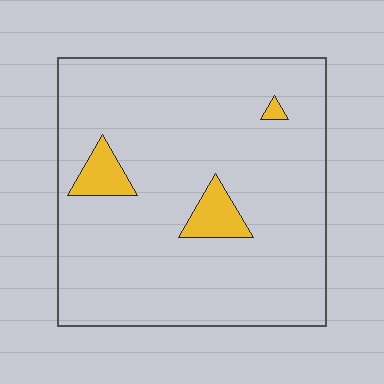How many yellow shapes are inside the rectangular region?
3.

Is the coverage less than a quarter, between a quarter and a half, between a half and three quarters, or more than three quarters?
Less than a quarter.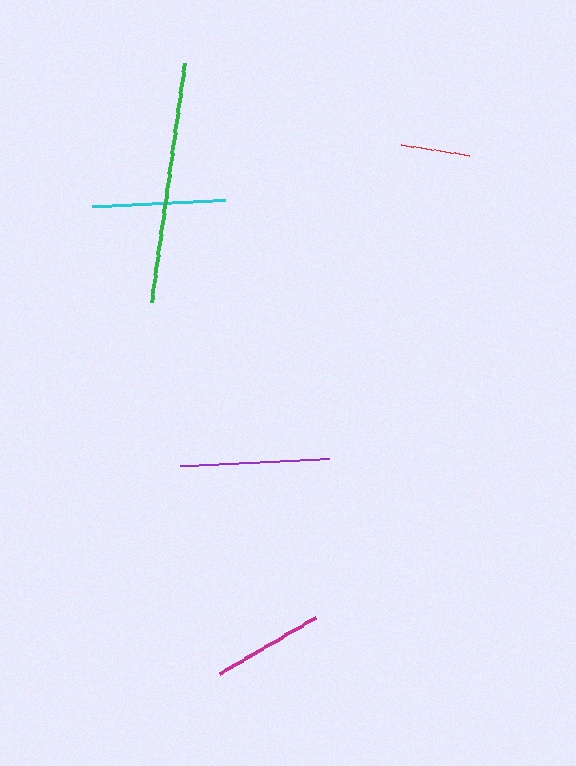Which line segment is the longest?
The green line is the longest at approximately 241 pixels.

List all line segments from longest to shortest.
From longest to shortest: green, purple, cyan, magenta, red.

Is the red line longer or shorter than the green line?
The green line is longer than the red line.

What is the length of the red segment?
The red segment is approximately 69 pixels long.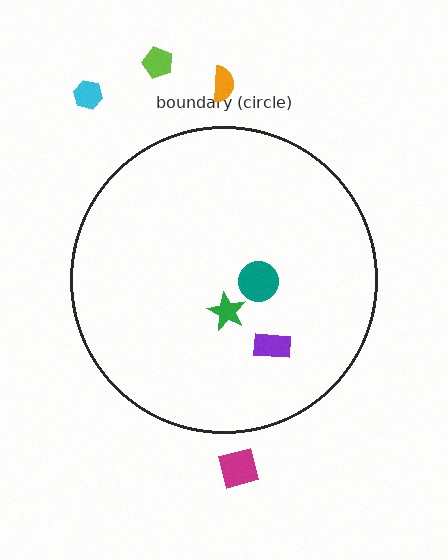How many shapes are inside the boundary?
3 inside, 4 outside.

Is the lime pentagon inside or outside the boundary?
Outside.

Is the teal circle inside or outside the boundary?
Inside.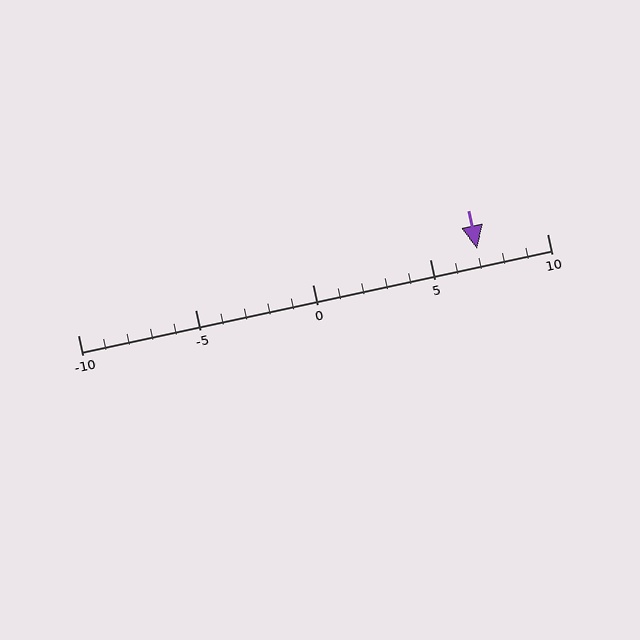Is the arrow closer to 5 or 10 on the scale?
The arrow is closer to 5.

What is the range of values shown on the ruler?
The ruler shows values from -10 to 10.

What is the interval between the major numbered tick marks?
The major tick marks are spaced 5 units apart.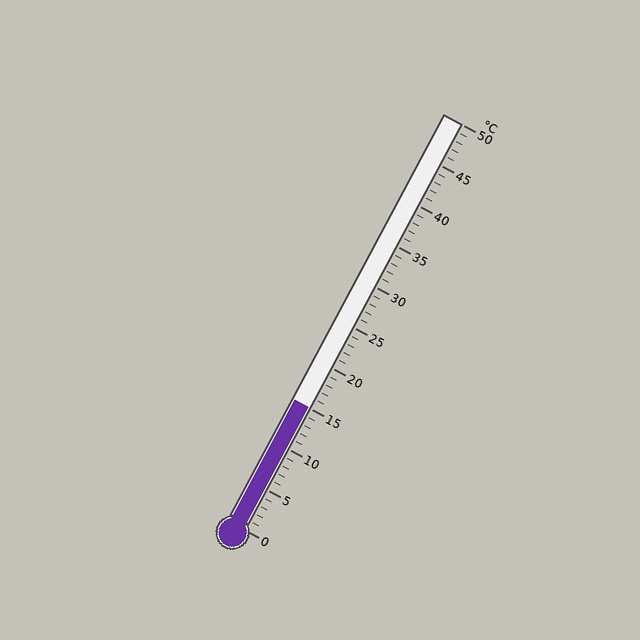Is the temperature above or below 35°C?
The temperature is below 35°C.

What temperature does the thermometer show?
The thermometer shows approximately 15°C.